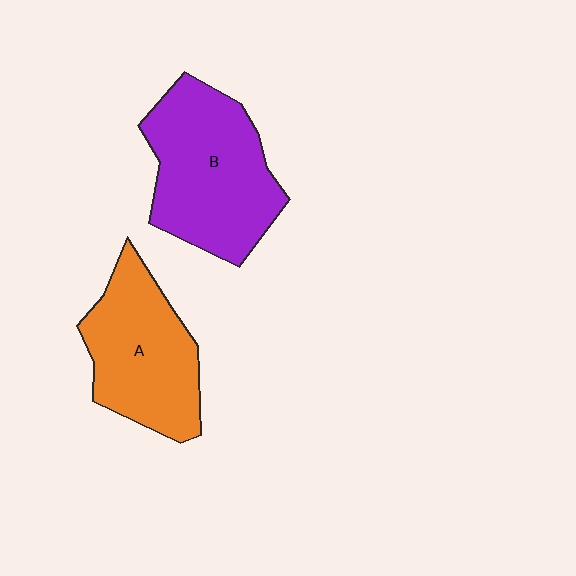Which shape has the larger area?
Shape B (purple).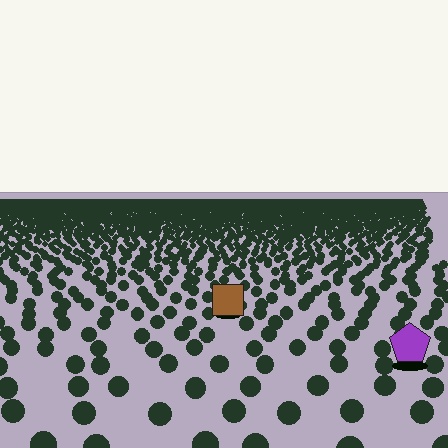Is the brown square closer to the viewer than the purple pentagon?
No. The purple pentagon is closer — you can tell from the texture gradient: the ground texture is coarser near it.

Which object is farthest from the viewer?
The brown square is farthest from the viewer. It appears smaller and the ground texture around it is denser.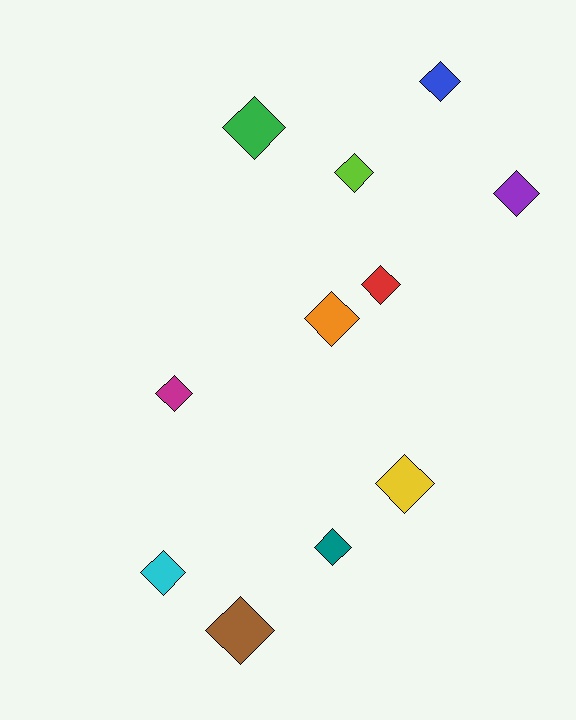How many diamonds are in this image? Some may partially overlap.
There are 11 diamonds.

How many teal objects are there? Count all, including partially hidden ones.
There is 1 teal object.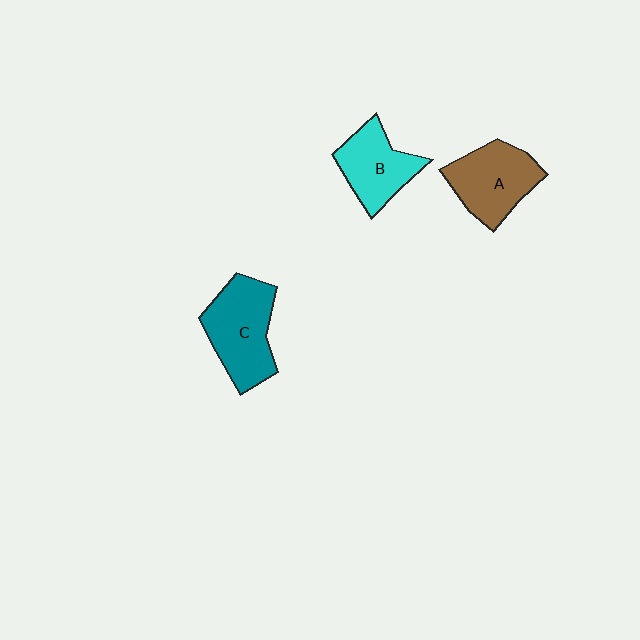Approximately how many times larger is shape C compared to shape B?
Approximately 1.3 times.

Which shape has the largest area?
Shape C (teal).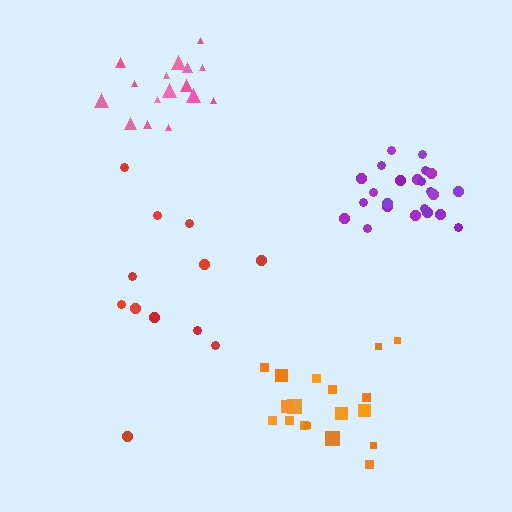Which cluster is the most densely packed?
Purple.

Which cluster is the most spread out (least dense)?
Red.